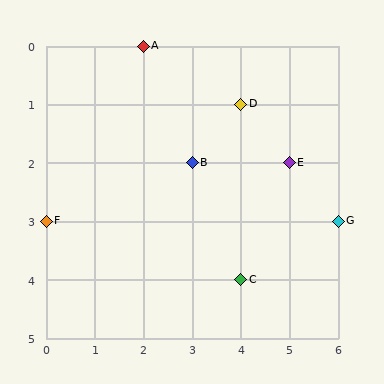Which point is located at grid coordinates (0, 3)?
Point F is at (0, 3).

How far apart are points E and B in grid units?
Points E and B are 2 columns apart.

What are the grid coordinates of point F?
Point F is at grid coordinates (0, 3).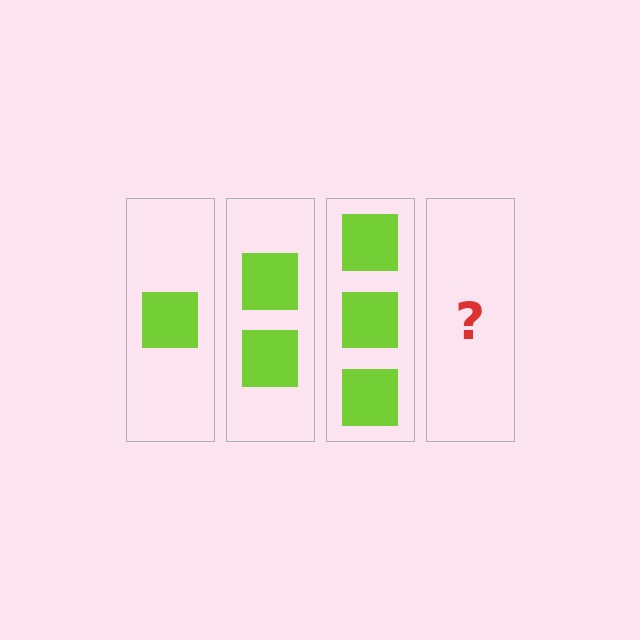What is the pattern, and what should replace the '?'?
The pattern is that each step adds one more square. The '?' should be 4 squares.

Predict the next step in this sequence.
The next step is 4 squares.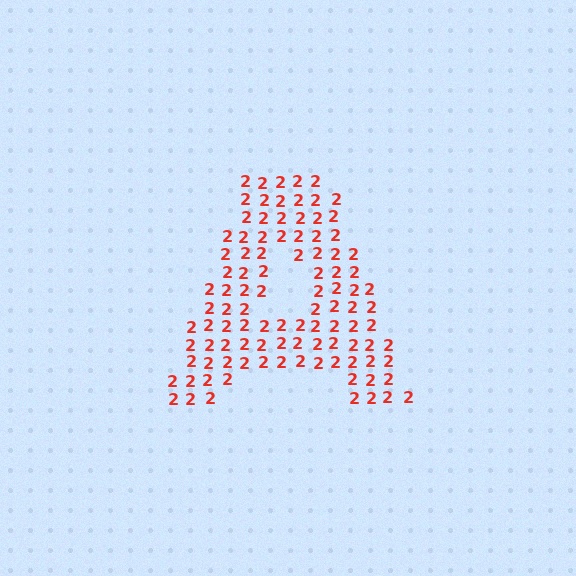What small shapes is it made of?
It is made of small digit 2's.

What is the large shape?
The large shape is the letter A.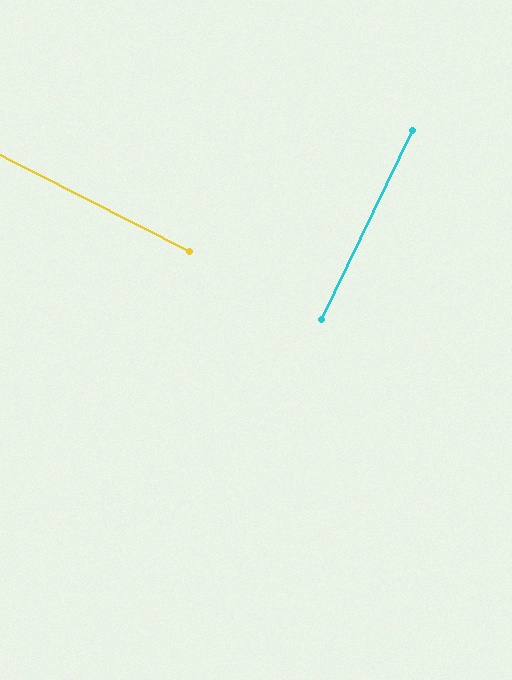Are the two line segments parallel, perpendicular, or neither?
Perpendicular — they meet at approximately 89°.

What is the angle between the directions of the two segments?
Approximately 89 degrees.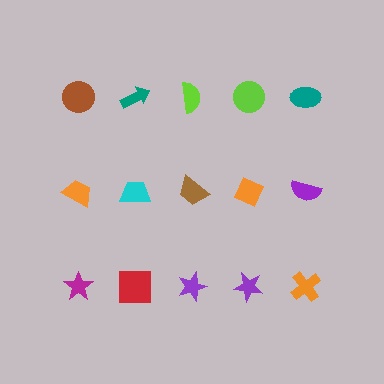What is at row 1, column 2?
A teal arrow.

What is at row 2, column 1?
An orange trapezoid.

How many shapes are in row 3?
5 shapes.